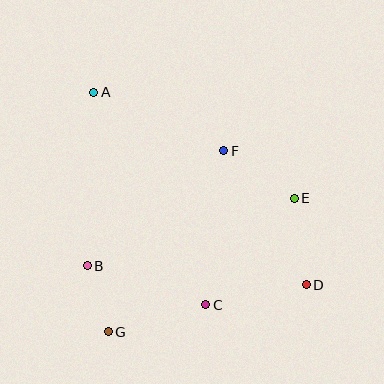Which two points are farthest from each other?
Points A and D are farthest from each other.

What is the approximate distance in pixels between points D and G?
The distance between D and G is approximately 203 pixels.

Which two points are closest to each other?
Points B and G are closest to each other.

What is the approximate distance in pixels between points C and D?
The distance between C and D is approximately 102 pixels.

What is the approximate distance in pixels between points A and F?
The distance between A and F is approximately 142 pixels.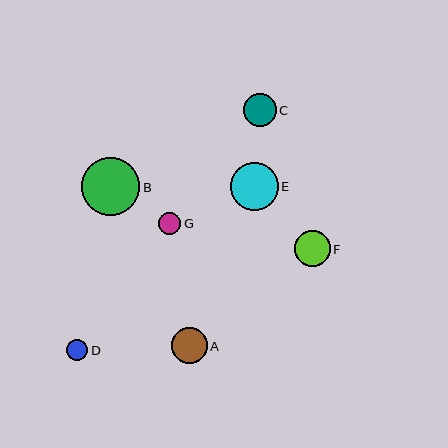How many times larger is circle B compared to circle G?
Circle B is approximately 2.6 times the size of circle G.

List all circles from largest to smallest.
From largest to smallest: B, E, A, F, C, G, D.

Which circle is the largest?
Circle B is the largest with a size of approximately 58 pixels.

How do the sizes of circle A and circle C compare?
Circle A and circle C are approximately the same size.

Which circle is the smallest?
Circle D is the smallest with a size of approximately 21 pixels.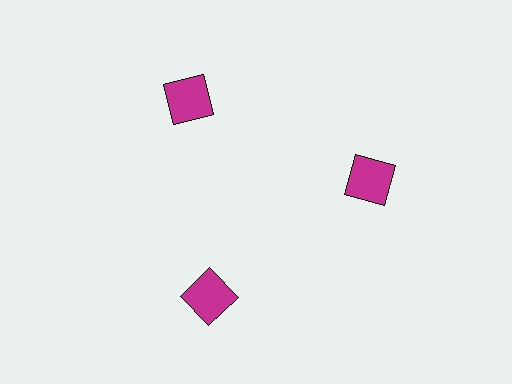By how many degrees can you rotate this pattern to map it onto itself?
The pattern maps onto itself every 120 degrees of rotation.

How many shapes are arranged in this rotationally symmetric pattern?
There are 3 shapes, arranged in 3 groups of 1.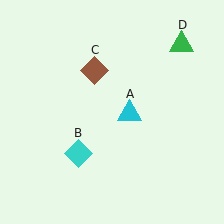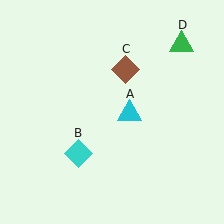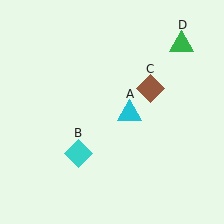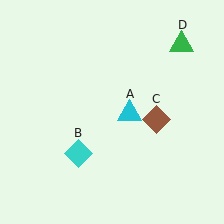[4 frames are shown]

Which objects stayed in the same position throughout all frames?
Cyan triangle (object A) and cyan diamond (object B) and green triangle (object D) remained stationary.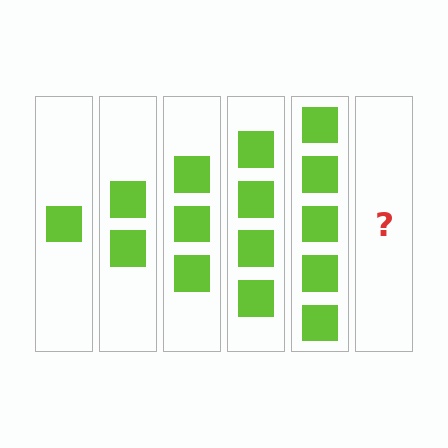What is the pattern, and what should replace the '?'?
The pattern is that each step adds one more square. The '?' should be 6 squares.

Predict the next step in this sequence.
The next step is 6 squares.